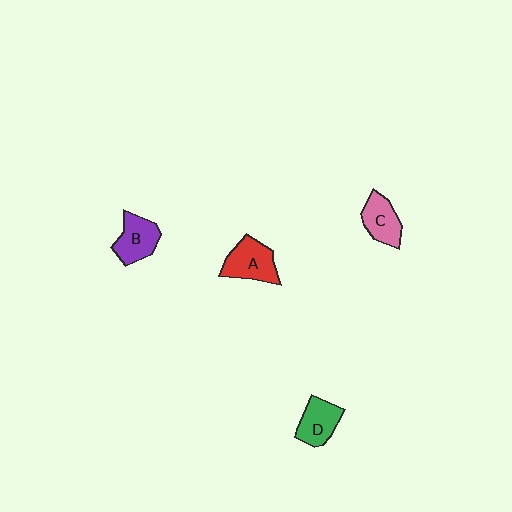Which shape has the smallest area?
Shape C (pink).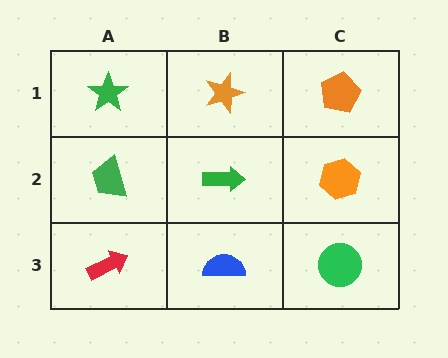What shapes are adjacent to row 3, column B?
A green arrow (row 2, column B), a red arrow (row 3, column A), a green circle (row 3, column C).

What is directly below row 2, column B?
A blue semicircle.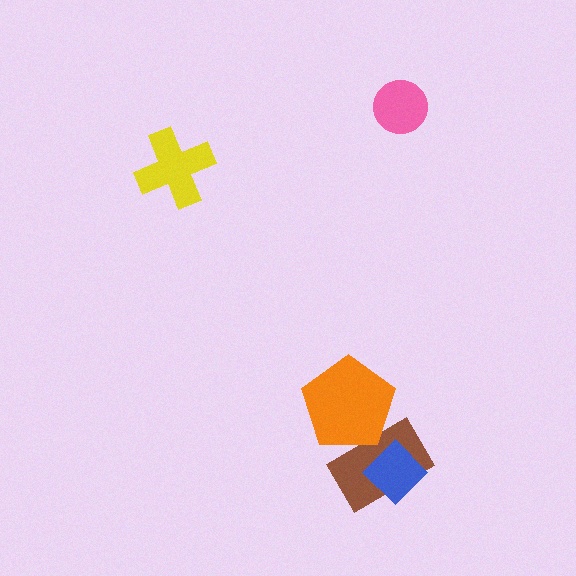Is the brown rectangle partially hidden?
Yes, it is partially covered by another shape.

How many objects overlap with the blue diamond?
1 object overlaps with the blue diamond.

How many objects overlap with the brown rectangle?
2 objects overlap with the brown rectangle.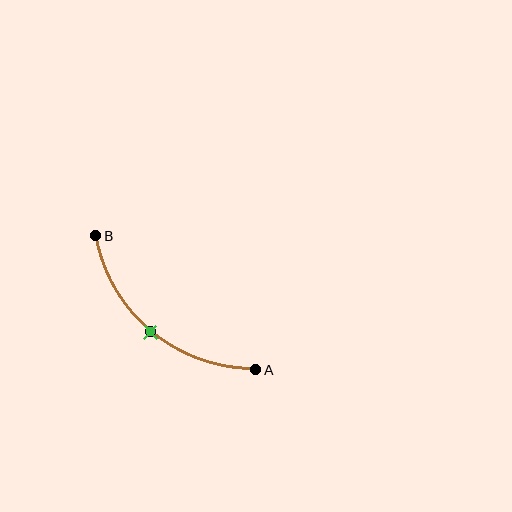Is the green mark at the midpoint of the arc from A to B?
Yes. The green mark lies on the arc at equal arc-length from both A and B — it is the arc midpoint.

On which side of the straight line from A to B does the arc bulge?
The arc bulges below and to the left of the straight line connecting A and B.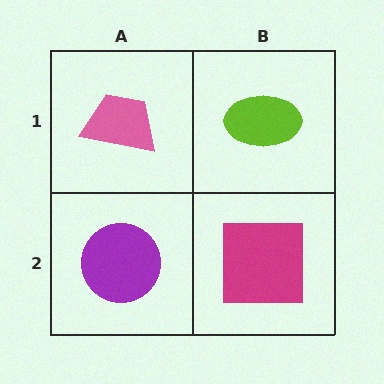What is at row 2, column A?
A purple circle.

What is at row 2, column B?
A magenta square.